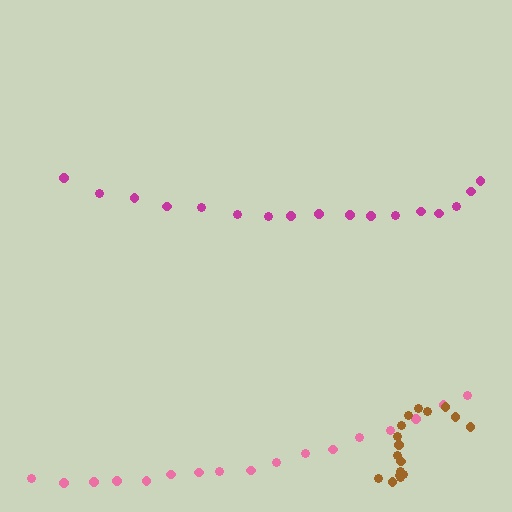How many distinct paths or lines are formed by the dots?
There are 3 distinct paths.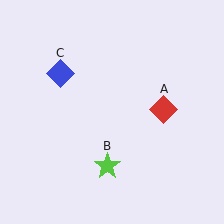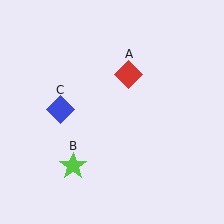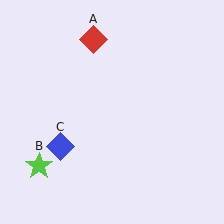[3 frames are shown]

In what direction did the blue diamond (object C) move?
The blue diamond (object C) moved down.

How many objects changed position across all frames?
3 objects changed position: red diamond (object A), lime star (object B), blue diamond (object C).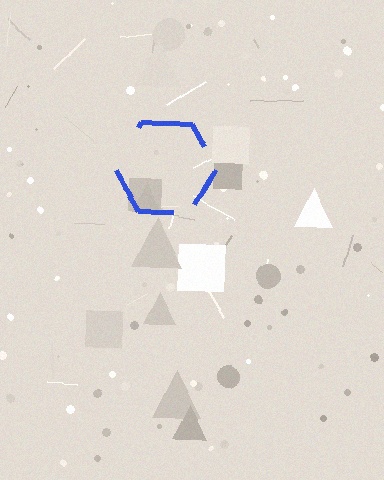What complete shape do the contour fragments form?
The contour fragments form a hexagon.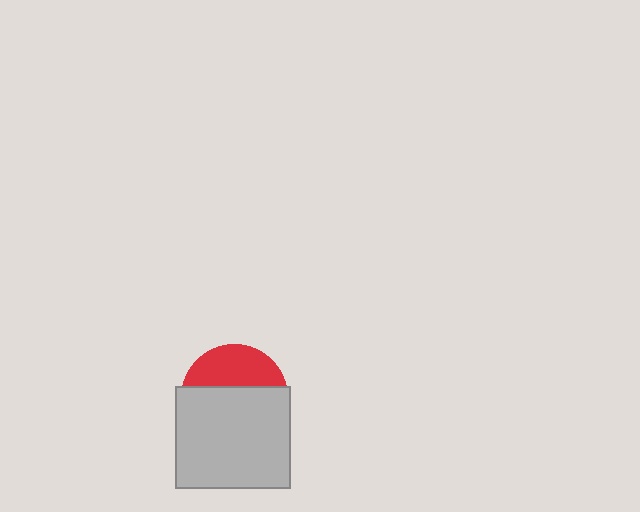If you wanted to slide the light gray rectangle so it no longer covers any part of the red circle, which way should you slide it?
Slide it down — that is the most direct way to separate the two shapes.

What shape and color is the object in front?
The object in front is a light gray rectangle.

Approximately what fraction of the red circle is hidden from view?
Roughly 64% of the red circle is hidden behind the light gray rectangle.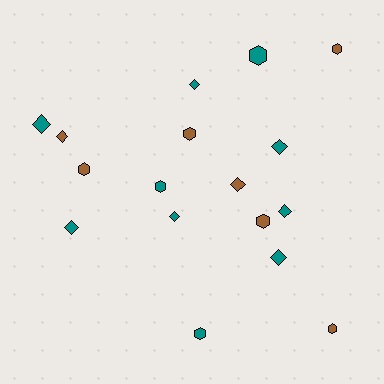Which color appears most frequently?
Teal, with 10 objects.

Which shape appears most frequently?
Diamond, with 9 objects.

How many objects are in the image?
There are 17 objects.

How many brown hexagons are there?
There are 5 brown hexagons.